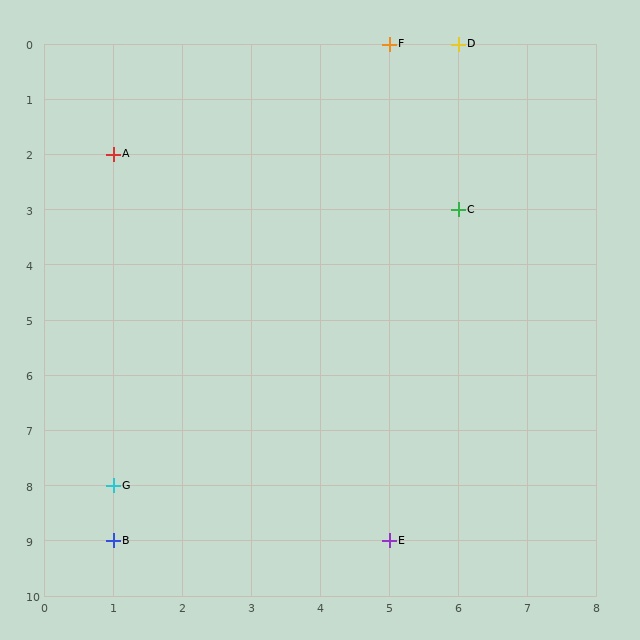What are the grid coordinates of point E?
Point E is at grid coordinates (5, 9).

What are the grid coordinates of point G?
Point G is at grid coordinates (1, 8).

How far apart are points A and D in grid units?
Points A and D are 5 columns and 2 rows apart (about 5.4 grid units diagonally).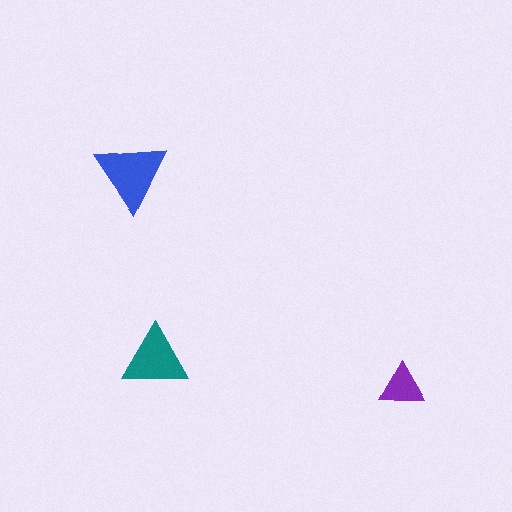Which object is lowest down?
The purple triangle is bottommost.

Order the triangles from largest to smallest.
the blue one, the teal one, the purple one.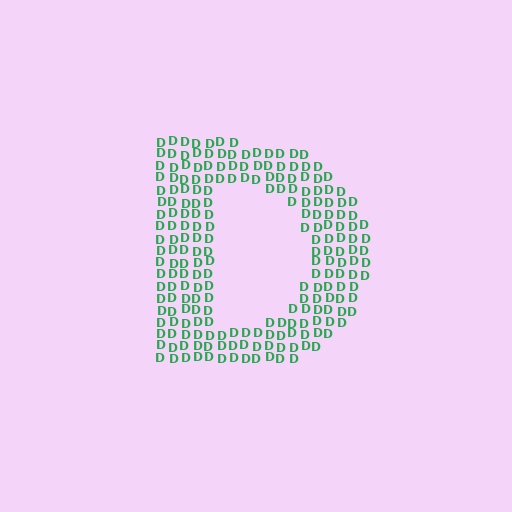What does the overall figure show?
The overall figure shows the letter D.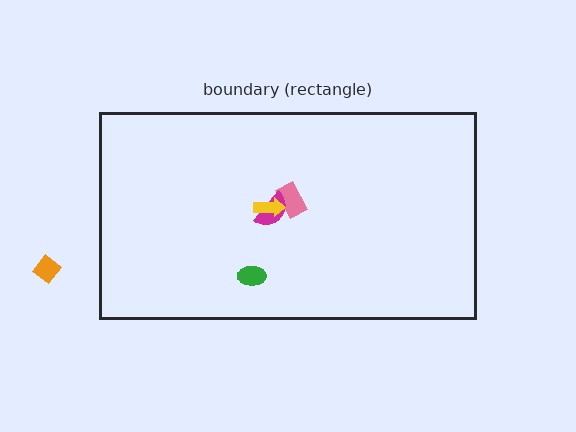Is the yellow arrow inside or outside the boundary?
Inside.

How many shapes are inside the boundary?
4 inside, 1 outside.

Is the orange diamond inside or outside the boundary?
Outside.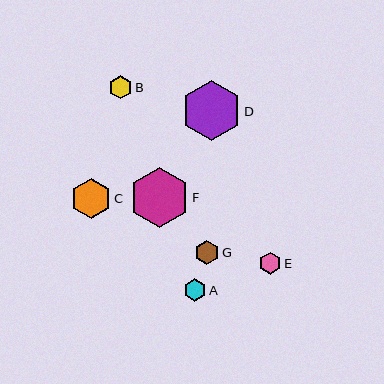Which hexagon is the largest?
Hexagon D is the largest with a size of approximately 60 pixels.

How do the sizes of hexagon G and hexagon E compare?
Hexagon G and hexagon E are approximately the same size.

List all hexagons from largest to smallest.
From largest to smallest: D, F, C, G, B, A, E.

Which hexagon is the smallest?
Hexagon E is the smallest with a size of approximately 22 pixels.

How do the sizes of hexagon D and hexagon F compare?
Hexagon D and hexagon F are approximately the same size.